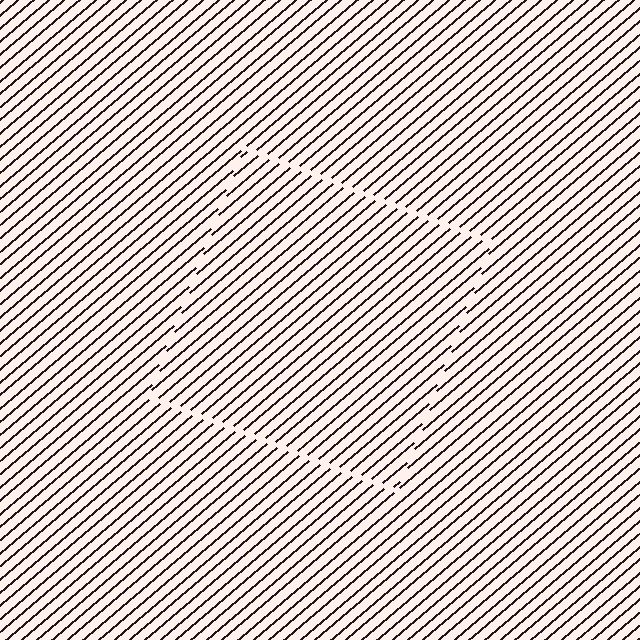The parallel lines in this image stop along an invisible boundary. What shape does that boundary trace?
An illusory square. The interior of the shape contains the same grating, shifted by half a period — the contour is defined by the phase discontinuity where line-ends from the inner and outer gratings abut.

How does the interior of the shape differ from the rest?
The interior of the shape contains the same grating, shifted by half a period — the contour is defined by the phase discontinuity where line-ends from the inner and outer gratings abut.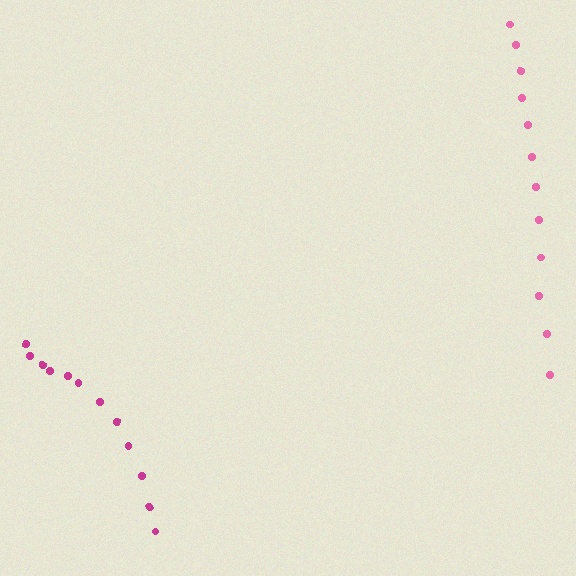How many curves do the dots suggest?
There are 2 distinct paths.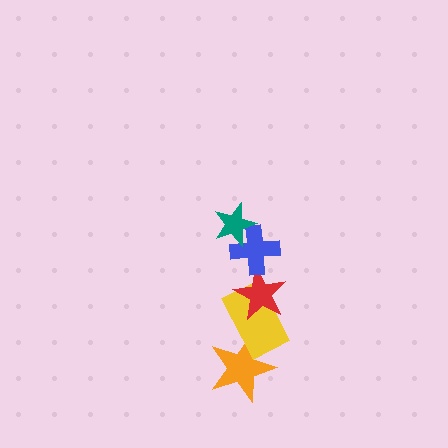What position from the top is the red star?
The red star is 3rd from the top.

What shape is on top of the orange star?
The yellow rectangle is on top of the orange star.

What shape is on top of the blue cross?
The teal star is on top of the blue cross.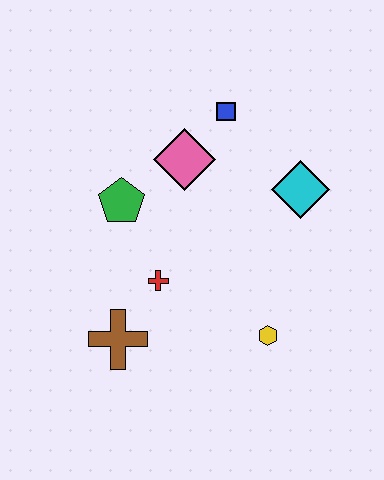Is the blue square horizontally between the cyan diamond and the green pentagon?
Yes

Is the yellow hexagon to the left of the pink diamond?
No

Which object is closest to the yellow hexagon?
The red cross is closest to the yellow hexagon.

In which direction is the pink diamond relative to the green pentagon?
The pink diamond is to the right of the green pentagon.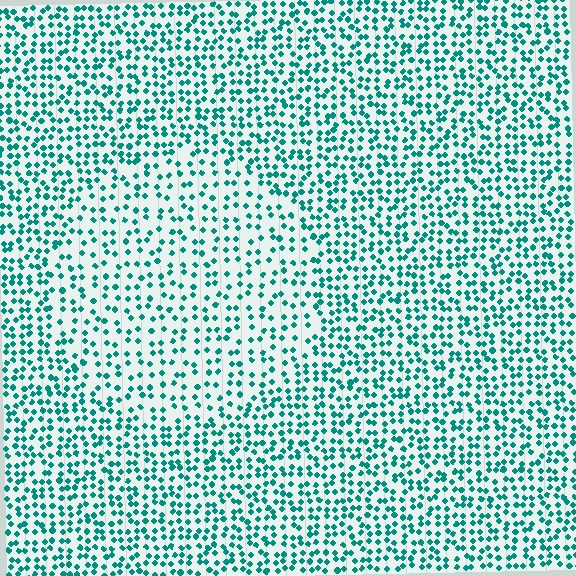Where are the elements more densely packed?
The elements are more densely packed outside the circle boundary.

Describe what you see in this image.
The image contains small teal elements arranged at two different densities. A circle-shaped region is visible where the elements are less densely packed than the surrounding area.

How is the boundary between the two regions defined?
The boundary is defined by a change in element density (approximately 1.7x ratio). All elements are the same color, size, and shape.